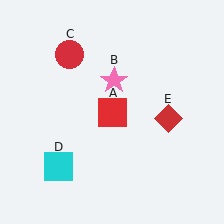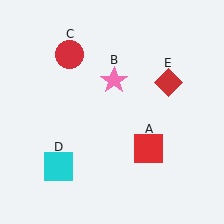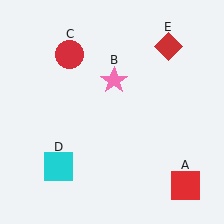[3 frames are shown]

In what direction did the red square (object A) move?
The red square (object A) moved down and to the right.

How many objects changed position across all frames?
2 objects changed position: red square (object A), red diamond (object E).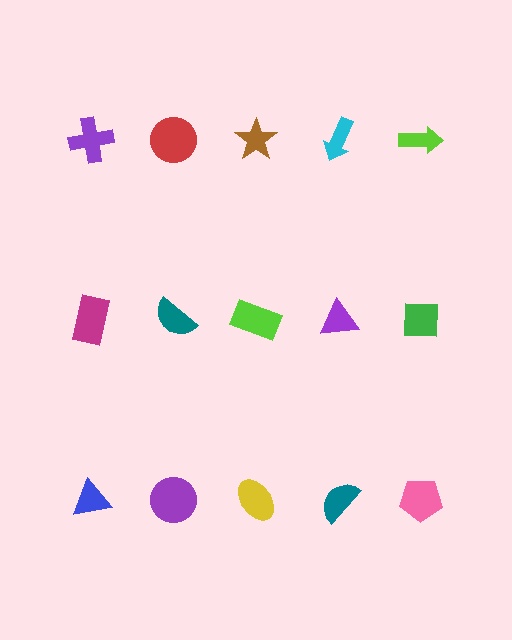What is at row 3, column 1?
A blue triangle.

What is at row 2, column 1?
A magenta rectangle.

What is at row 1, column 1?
A purple cross.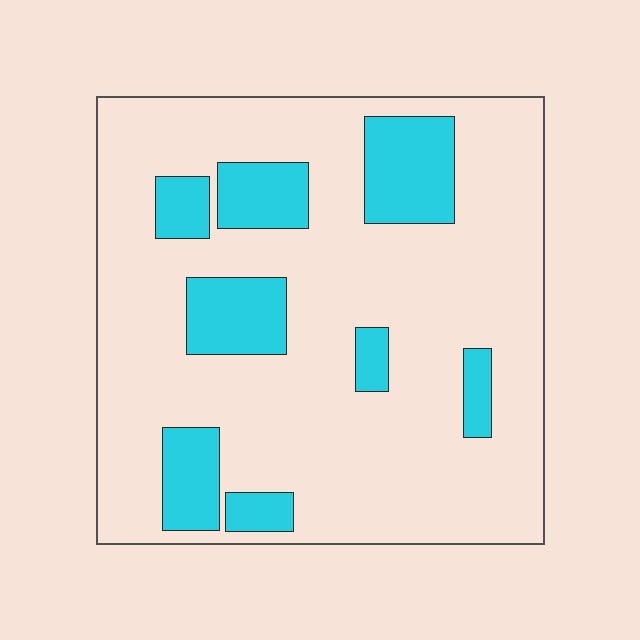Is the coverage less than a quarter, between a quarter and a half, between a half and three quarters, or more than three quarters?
Less than a quarter.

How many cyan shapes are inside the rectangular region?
8.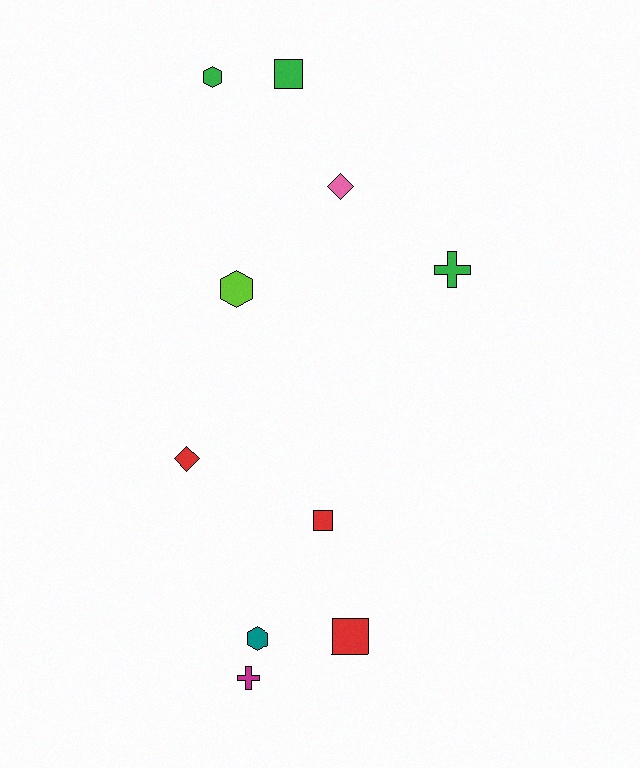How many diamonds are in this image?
There are 2 diamonds.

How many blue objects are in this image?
There are no blue objects.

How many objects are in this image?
There are 10 objects.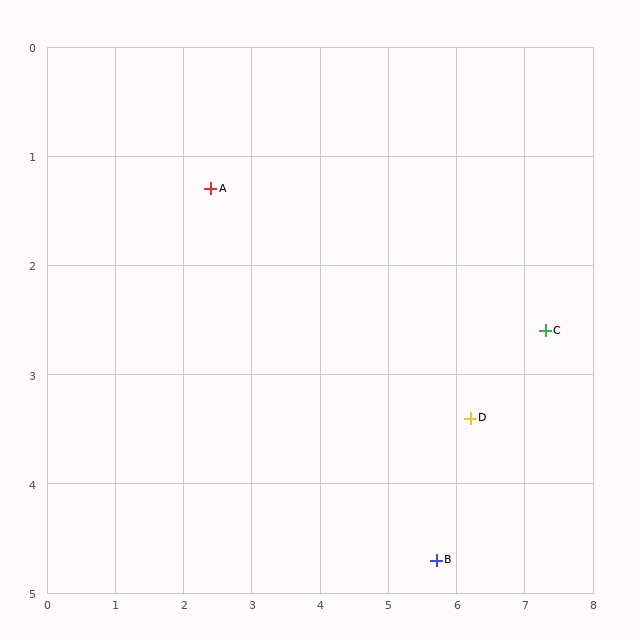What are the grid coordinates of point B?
Point B is at approximately (5.7, 4.7).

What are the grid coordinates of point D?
Point D is at approximately (6.2, 3.4).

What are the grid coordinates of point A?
Point A is at approximately (2.4, 1.3).